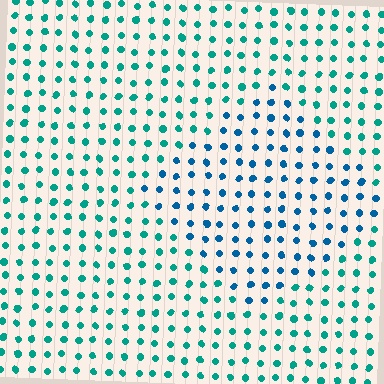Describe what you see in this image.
The image is filled with small teal elements in a uniform arrangement. A diamond-shaped region is visible where the elements are tinted to a slightly different hue, forming a subtle color boundary.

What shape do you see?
I see a diamond.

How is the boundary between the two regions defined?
The boundary is defined purely by a slight shift in hue (about 32 degrees). Spacing, size, and orientation are identical on both sides.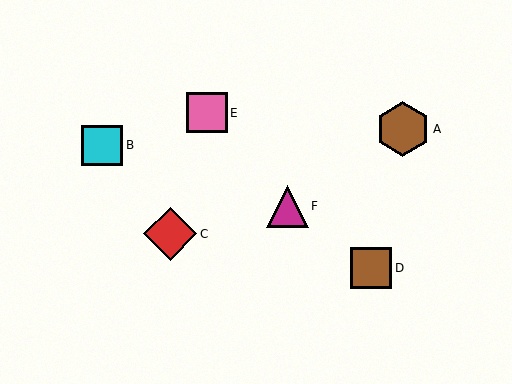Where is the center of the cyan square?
The center of the cyan square is at (102, 145).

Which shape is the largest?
The brown hexagon (labeled A) is the largest.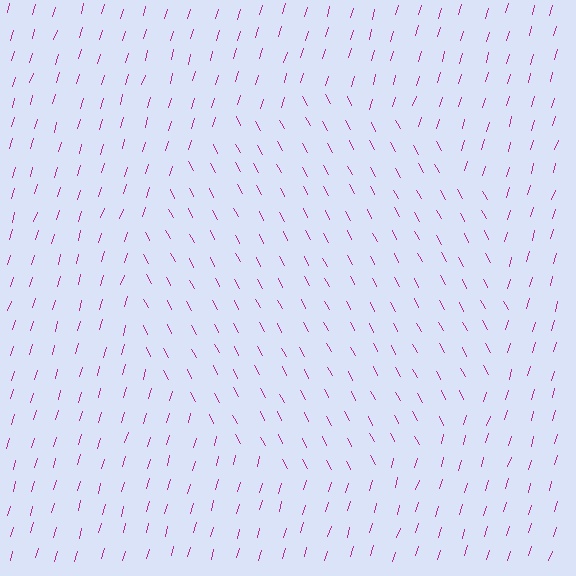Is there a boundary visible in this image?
Yes, there is a texture boundary formed by a change in line orientation.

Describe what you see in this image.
The image is filled with small magenta line segments. A circle region in the image has lines oriented differently from the surrounding lines, creating a visible texture boundary.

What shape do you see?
I see a circle.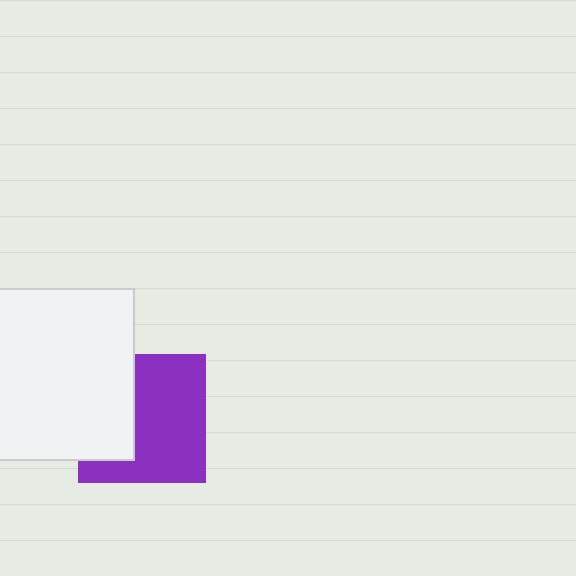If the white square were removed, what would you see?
You would see the complete purple square.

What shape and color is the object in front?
The object in front is a white square.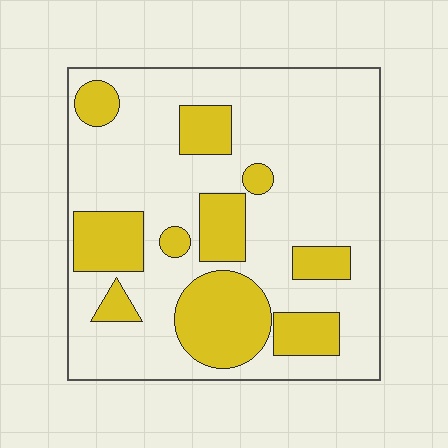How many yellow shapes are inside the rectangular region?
10.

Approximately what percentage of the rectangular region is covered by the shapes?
Approximately 30%.